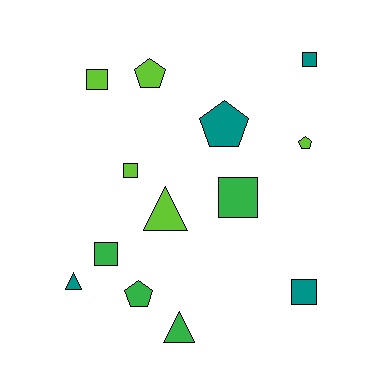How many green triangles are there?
There is 1 green triangle.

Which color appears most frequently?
Lime, with 5 objects.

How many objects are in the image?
There are 13 objects.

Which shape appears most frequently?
Square, with 6 objects.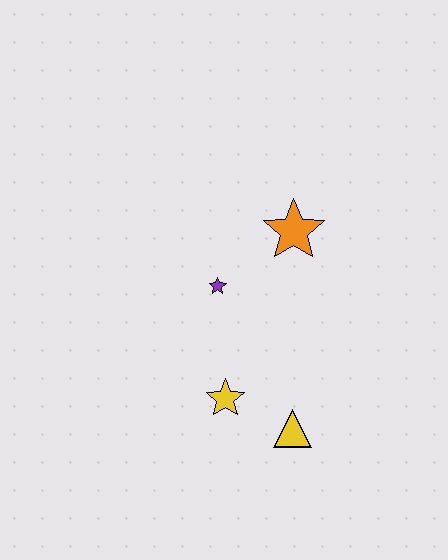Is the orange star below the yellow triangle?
No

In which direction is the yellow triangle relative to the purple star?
The yellow triangle is below the purple star.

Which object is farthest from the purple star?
The yellow triangle is farthest from the purple star.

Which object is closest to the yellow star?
The yellow triangle is closest to the yellow star.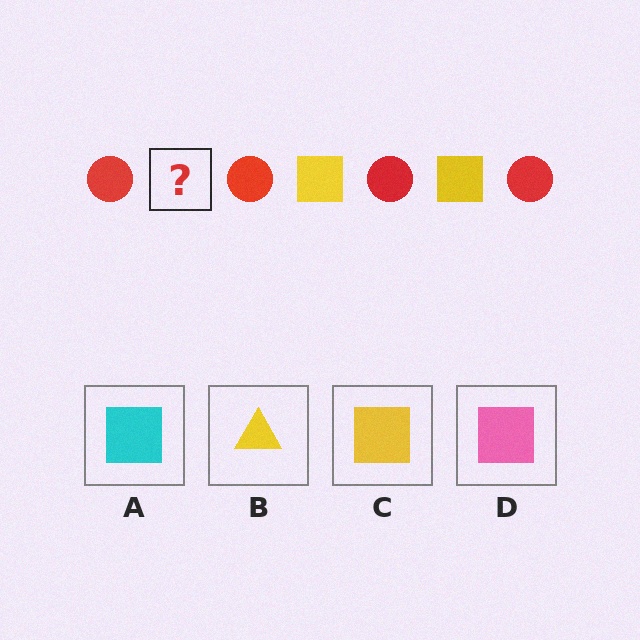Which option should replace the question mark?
Option C.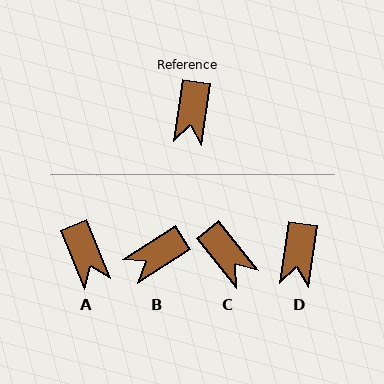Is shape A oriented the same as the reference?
No, it is off by about 31 degrees.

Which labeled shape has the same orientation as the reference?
D.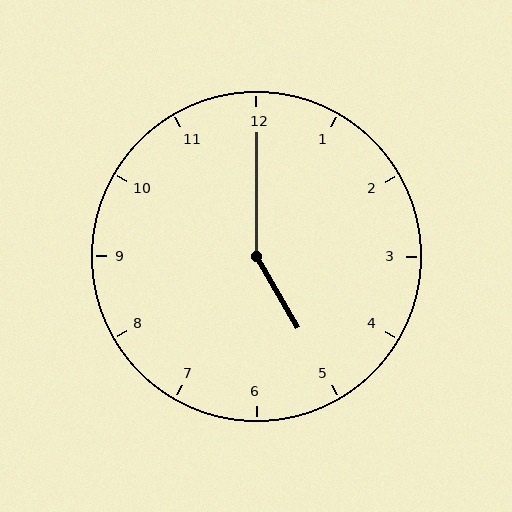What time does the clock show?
5:00.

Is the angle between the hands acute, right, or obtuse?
It is obtuse.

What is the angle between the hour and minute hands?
Approximately 150 degrees.